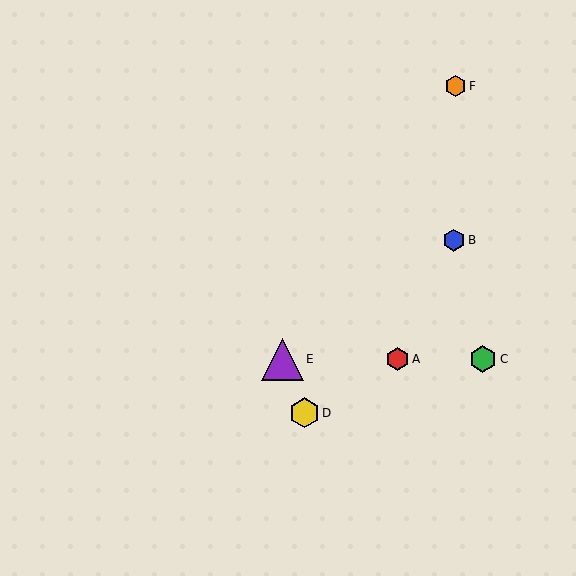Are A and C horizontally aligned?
Yes, both are at y≈359.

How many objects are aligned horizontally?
3 objects (A, C, E) are aligned horizontally.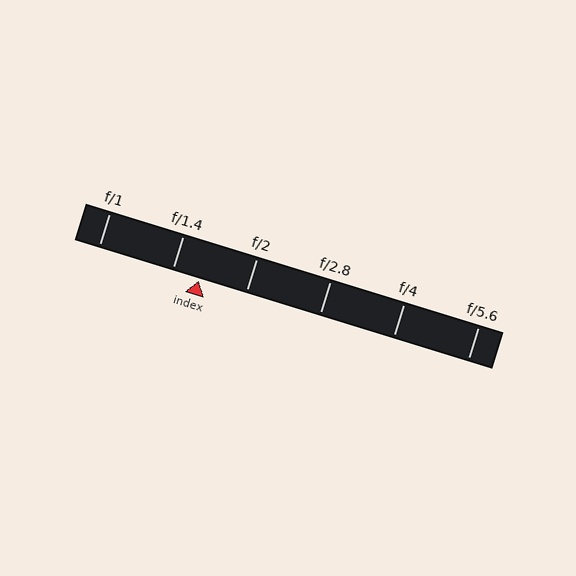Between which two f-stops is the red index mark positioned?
The index mark is between f/1.4 and f/2.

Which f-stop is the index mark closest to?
The index mark is closest to f/1.4.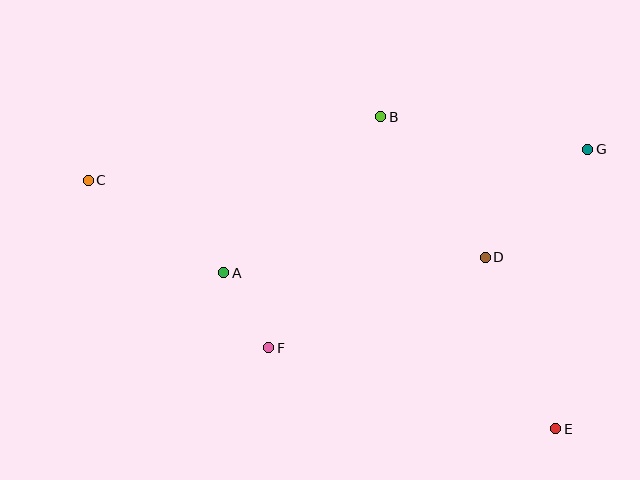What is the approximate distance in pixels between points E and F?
The distance between E and F is approximately 298 pixels.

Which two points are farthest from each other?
Points C and E are farthest from each other.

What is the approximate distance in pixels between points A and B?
The distance between A and B is approximately 221 pixels.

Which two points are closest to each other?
Points A and F are closest to each other.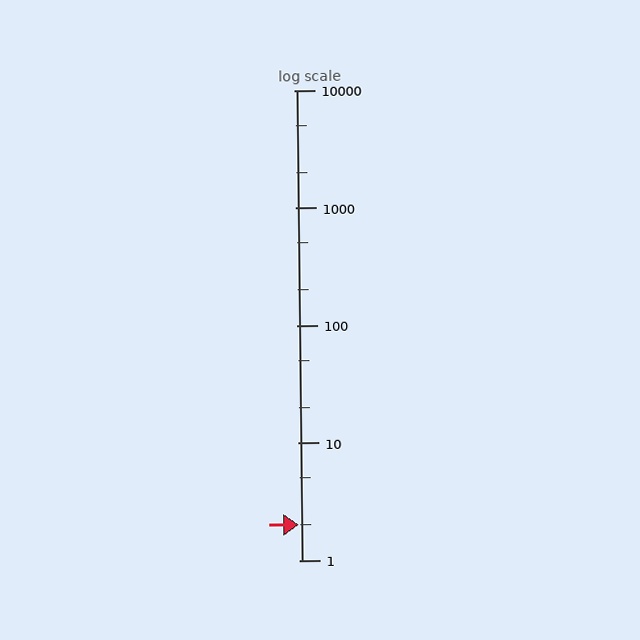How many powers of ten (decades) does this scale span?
The scale spans 4 decades, from 1 to 10000.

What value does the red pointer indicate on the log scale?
The pointer indicates approximately 2.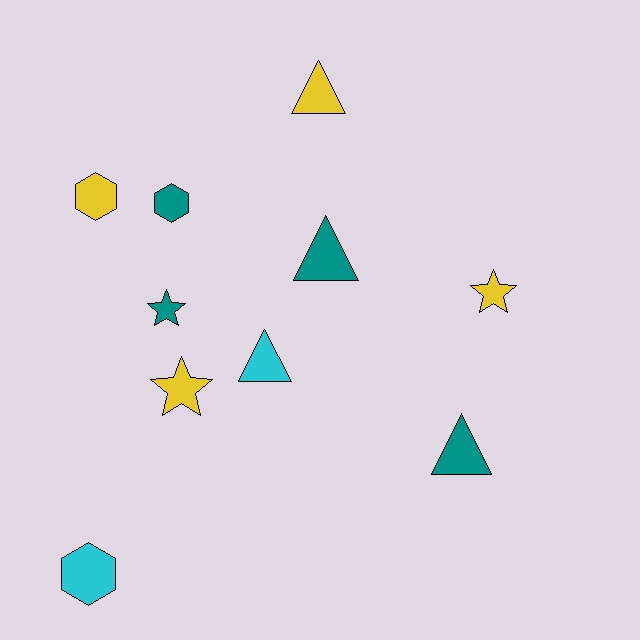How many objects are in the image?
There are 10 objects.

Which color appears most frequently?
Teal, with 4 objects.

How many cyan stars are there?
There are no cyan stars.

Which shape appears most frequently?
Triangle, with 4 objects.